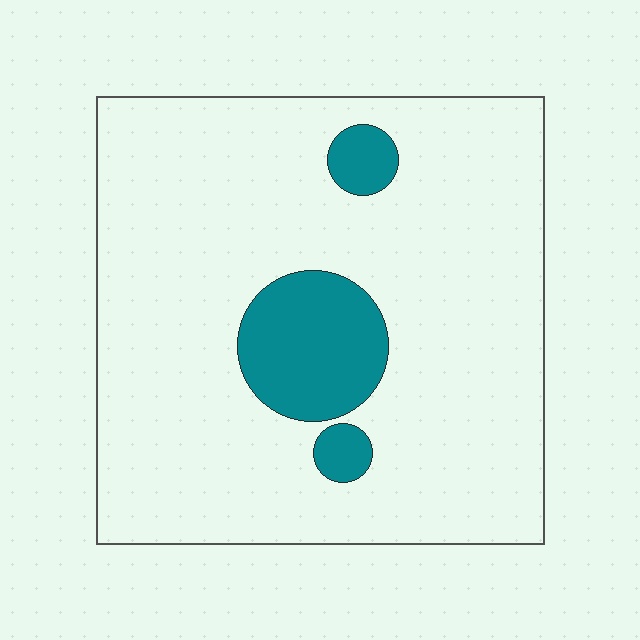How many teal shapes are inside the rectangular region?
3.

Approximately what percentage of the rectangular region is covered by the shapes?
Approximately 10%.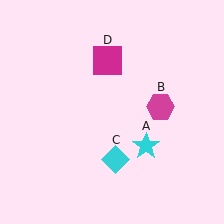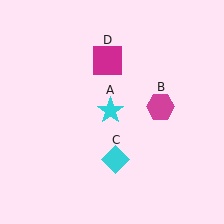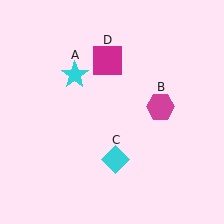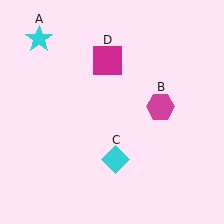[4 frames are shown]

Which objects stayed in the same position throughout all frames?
Magenta hexagon (object B) and cyan diamond (object C) and magenta square (object D) remained stationary.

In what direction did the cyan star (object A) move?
The cyan star (object A) moved up and to the left.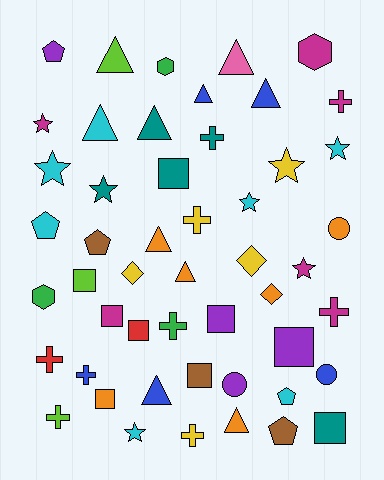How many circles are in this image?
There are 3 circles.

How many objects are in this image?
There are 50 objects.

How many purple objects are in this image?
There are 4 purple objects.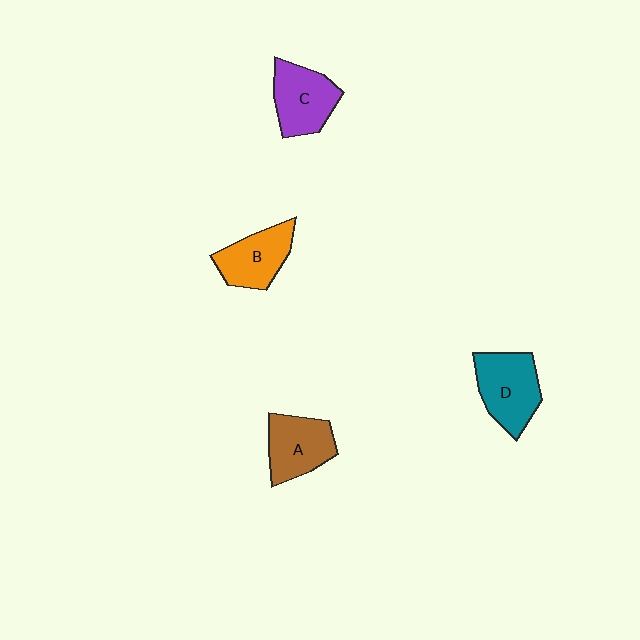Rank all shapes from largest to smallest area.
From largest to smallest: D (teal), C (purple), A (brown), B (orange).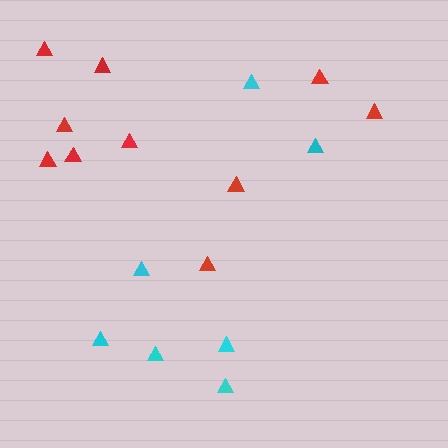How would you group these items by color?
There are 2 groups: one group of red triangles (10) and one group of cyan triangles (7).